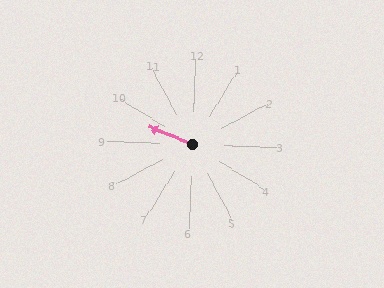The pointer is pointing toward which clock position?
Roughly 10 o'clock.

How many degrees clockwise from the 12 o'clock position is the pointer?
Approximately 289 degrees.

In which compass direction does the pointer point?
West.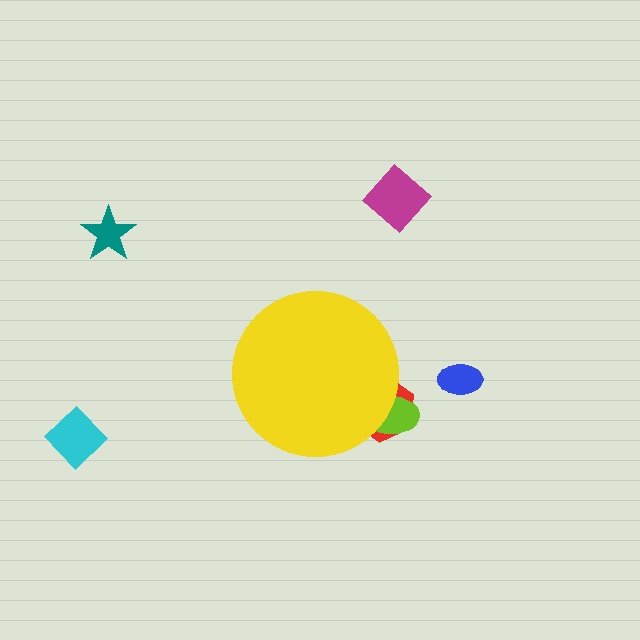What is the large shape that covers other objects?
A yellow circle.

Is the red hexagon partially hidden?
Yes, the red hexagon is partially hidden behind the yellow circle.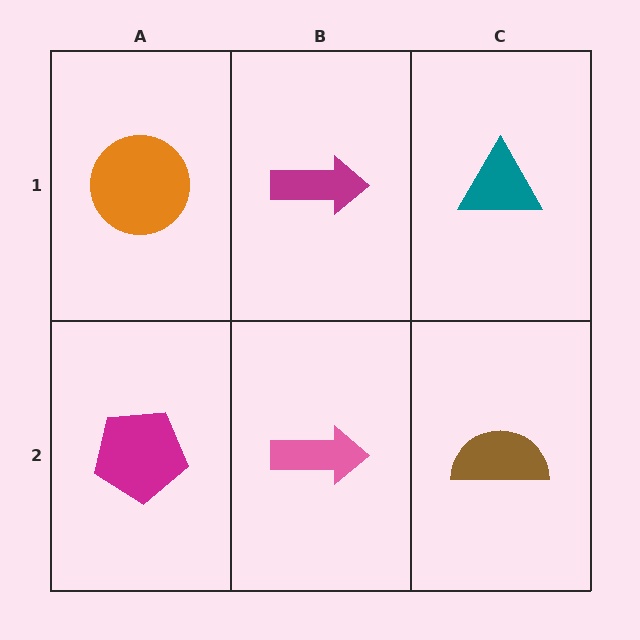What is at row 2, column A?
A magenta pentagon.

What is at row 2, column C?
A brown semicircle.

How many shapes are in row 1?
3 shapes.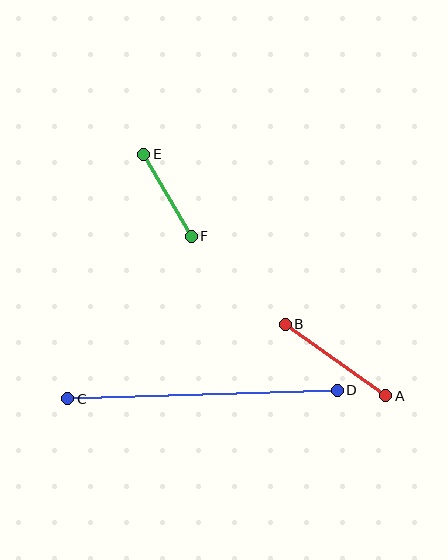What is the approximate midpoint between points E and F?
The midpoint is at approximately (168, 195) pixels.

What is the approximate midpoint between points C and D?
The midpoint is at approximately (203, 395) pixels.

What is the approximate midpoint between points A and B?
The midpoint is at approximately (335, 360) pixels.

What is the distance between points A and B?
The distance is approximately 123 pixels.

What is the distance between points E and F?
The distance is approximately 95 pixels.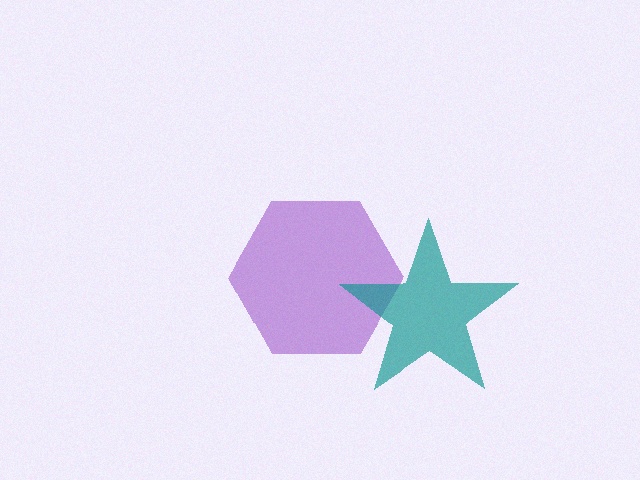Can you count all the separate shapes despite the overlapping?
Yes, there are 2 separate shapes.